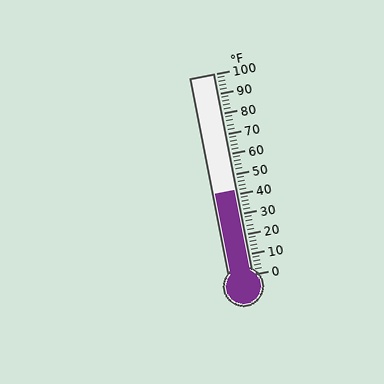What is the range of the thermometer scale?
The thermometer scale ranges from 0°F to 100°F.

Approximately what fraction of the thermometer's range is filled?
The thermometer is filled to approximately 40% of its range.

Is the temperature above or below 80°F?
The temperature is below 80°F.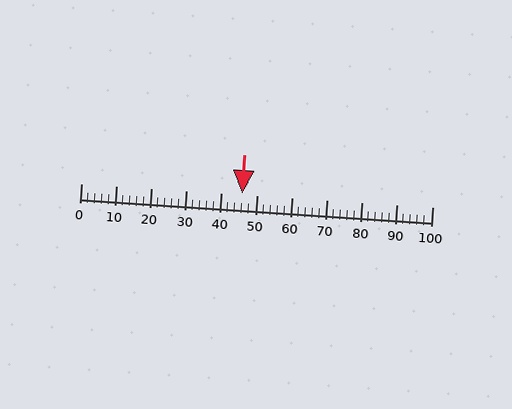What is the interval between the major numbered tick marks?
The major tick marks are spaced 10 units apart.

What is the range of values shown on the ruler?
The ruler shows values from 0 to 100.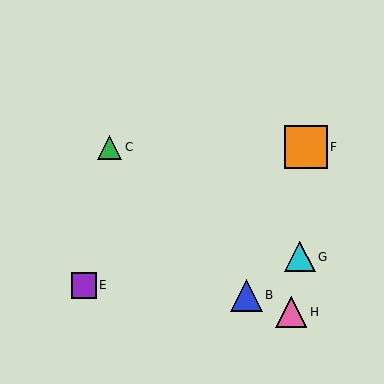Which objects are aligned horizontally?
Objects A, C, D, F are aligned horizontally.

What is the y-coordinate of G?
Object G is at y≈257.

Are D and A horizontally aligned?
Yes, both are at y≈147.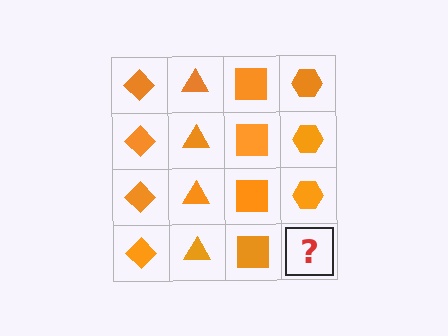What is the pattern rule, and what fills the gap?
The rule is that each column has a consistent shape. The gap should be filled with an orange hexagon.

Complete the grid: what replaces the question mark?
The question mark should be replaced with an orange hexagon.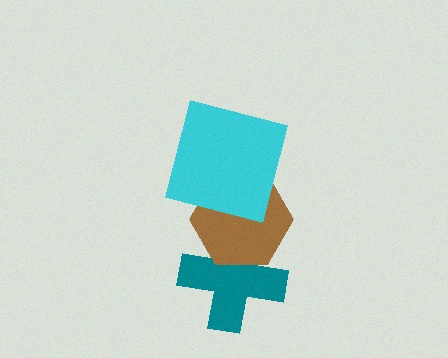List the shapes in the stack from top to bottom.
From top to bottom: the cyan square, the brown hexagon, the teal cross.